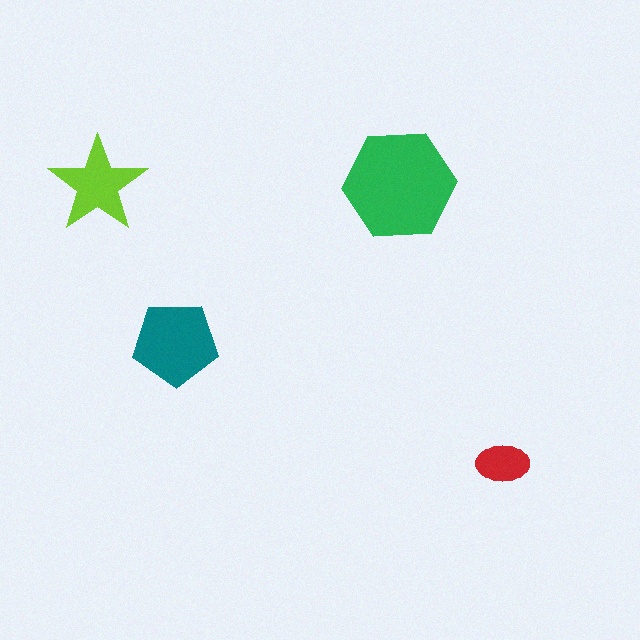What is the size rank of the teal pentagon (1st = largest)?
2nd.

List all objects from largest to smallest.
The green hexagon, the teal pentagon, the lime star, the red ellipse.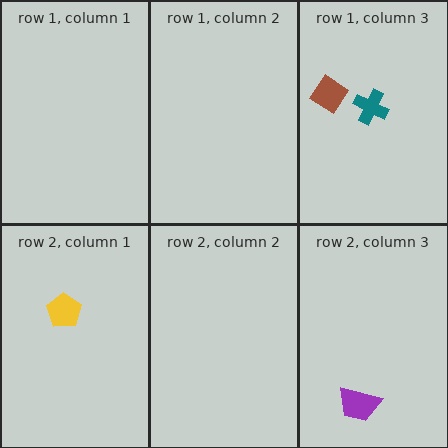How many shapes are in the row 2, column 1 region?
1.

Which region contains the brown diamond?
The row 1, column 3 region.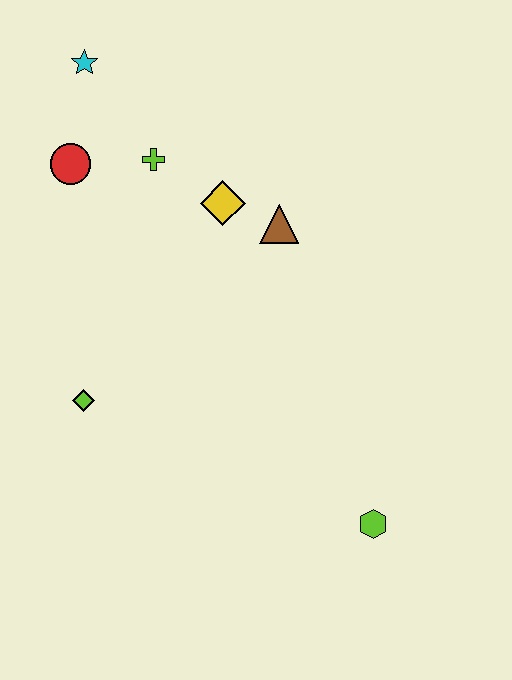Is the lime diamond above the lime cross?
No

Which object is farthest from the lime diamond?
The cyan star is farthest from the lime diamond.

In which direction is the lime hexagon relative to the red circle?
The lime hexagon is below the red circle.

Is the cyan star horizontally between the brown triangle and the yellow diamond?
No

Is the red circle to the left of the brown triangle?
Yes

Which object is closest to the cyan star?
The red circle is closest to the cyan star.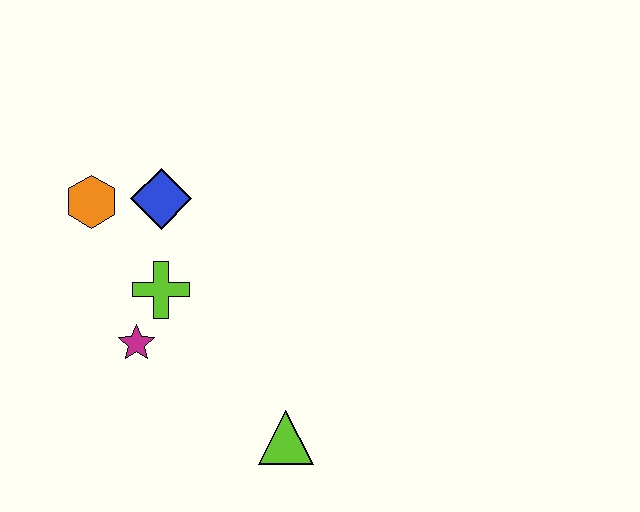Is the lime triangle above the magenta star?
No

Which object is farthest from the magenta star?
The lime triangle is farthest from the magenta star.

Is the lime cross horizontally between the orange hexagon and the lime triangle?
Yes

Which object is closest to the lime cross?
The magenta star is closest to the lime cross.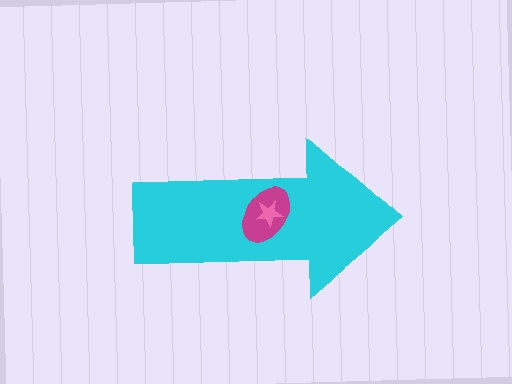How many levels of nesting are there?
3.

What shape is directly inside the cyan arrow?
The magenta ellipse.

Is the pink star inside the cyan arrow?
Yes.